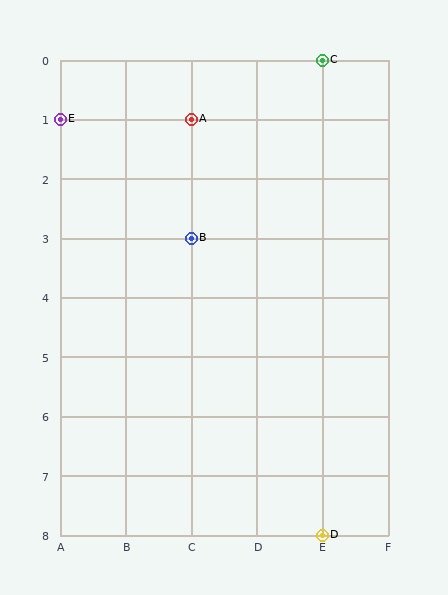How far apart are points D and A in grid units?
Points D and A are 2 columns and 7 rows apart (about 7.3 grid units diagonally).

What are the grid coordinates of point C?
Point C is at grid coordinates (E, 0).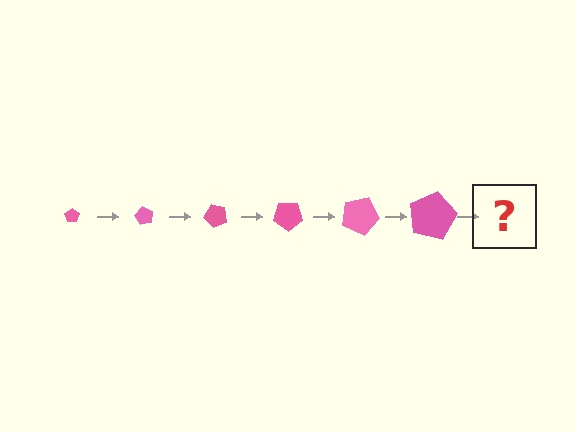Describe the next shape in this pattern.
It should be a pentagon, larger than the previous one and rotated 360 degrees from the start.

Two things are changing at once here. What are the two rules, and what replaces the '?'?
The two rules are that the pentagon grows larger each step and it rotates 60 degrees each step. The '?' should be a pentagon, larger than the previous one and rotated 360 degrees from the start.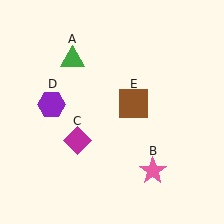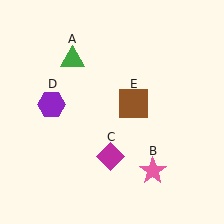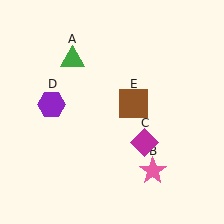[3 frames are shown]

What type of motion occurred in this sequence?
The magenta diamond (object C) rotated counterclockwise around the center of the scene.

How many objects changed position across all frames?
1 object changed position: magenta diamond (object C).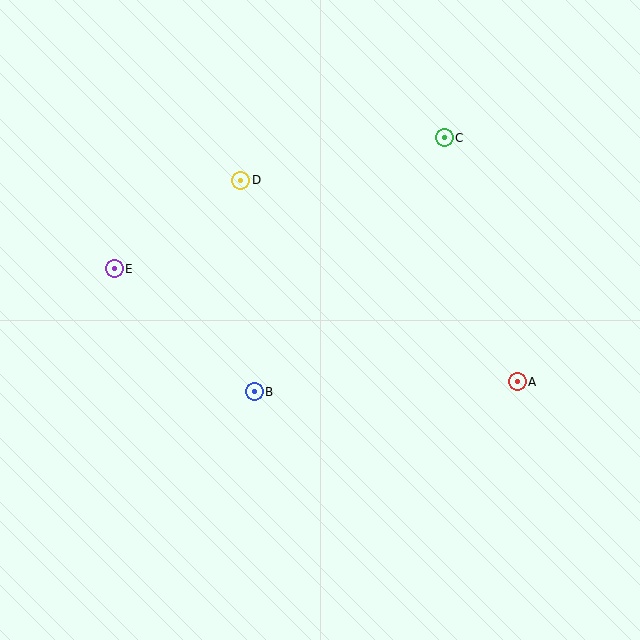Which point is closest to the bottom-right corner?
Point A is closest to the bottom-right corner.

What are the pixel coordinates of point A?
Point A is at (517, 382).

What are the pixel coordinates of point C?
Point C is at (444, 138).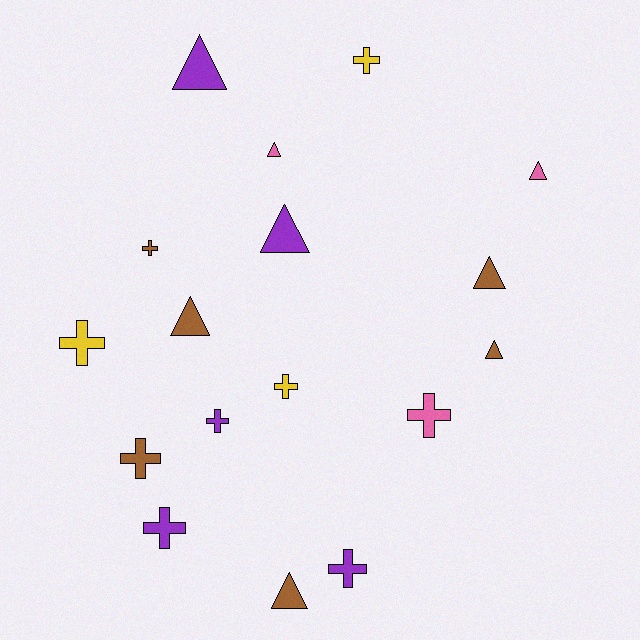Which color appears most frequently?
Brown, with 6 objects.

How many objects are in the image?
There are 17 objects.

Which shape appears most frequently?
Cross, with 9 objects.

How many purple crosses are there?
There are 3 purple crosses.